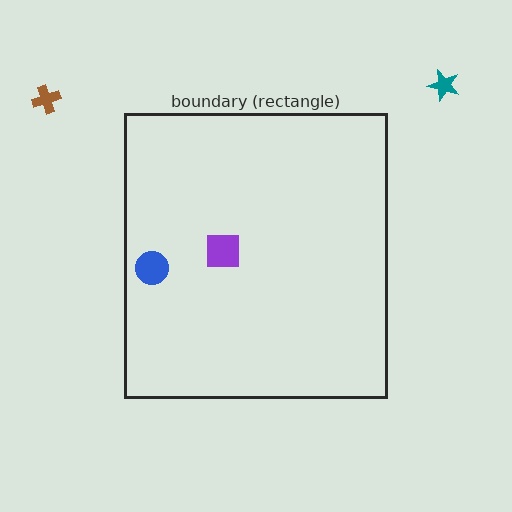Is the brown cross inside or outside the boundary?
Outside.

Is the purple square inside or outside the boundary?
Inside.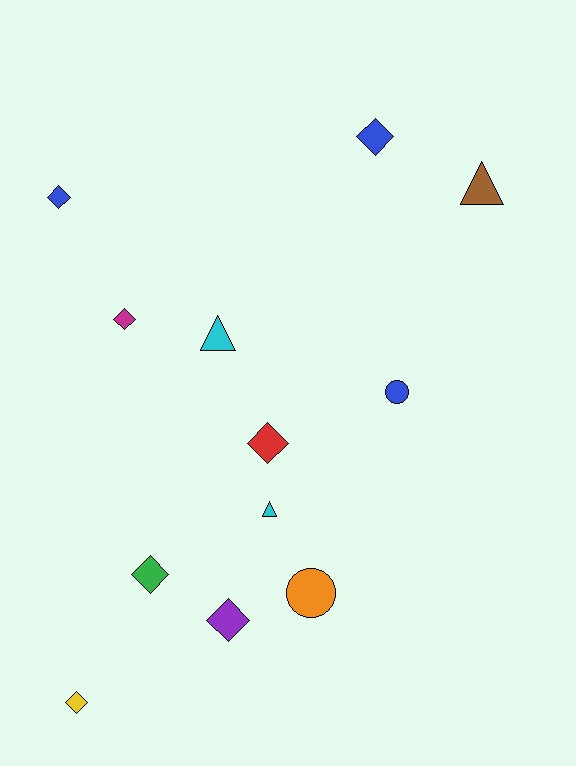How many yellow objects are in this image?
There is 1 yellow object.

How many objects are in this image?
There are 12 objects.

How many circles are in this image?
There are 2 circles.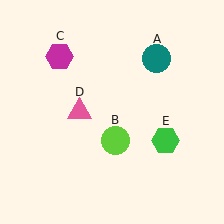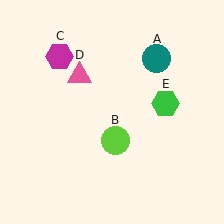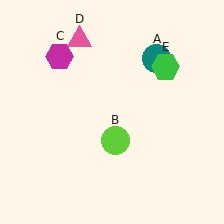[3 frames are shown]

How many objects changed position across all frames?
2 objects changed position: pink triangle (object D), green hexagon (object E).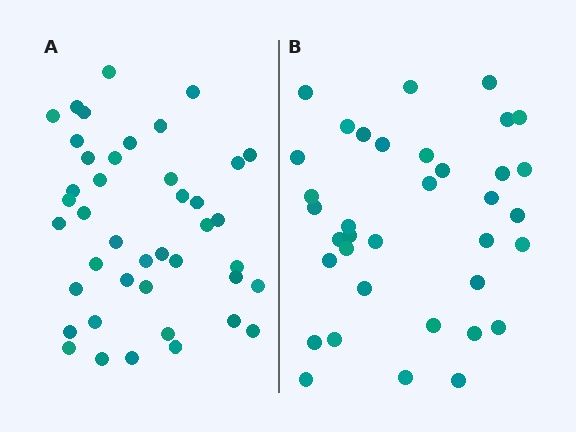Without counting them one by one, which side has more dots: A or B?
Region A (the left region) has more dots.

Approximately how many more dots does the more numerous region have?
Region A has about 6 more dots than region B.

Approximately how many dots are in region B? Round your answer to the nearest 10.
About 40 dots. (The exact count is 36, which rounds to 40.)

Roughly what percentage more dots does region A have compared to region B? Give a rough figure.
About 15% more.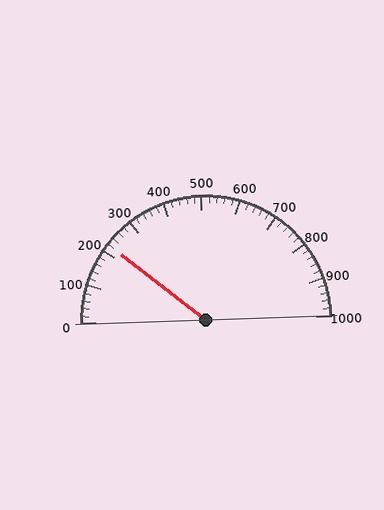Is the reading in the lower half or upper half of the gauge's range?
The reading is in the lower half of the range (0 to 1000).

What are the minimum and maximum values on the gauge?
The gauge ranges from 0 to 1000.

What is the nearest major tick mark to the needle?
The nearest major tick mark is 200.